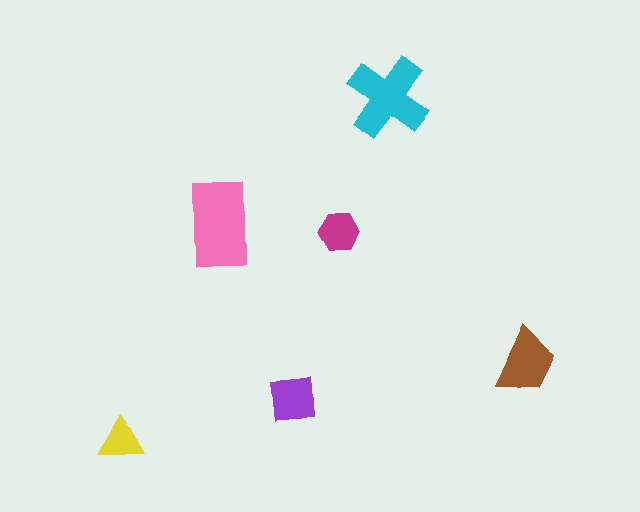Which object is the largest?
The pink rectangle.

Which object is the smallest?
The yellow triangle.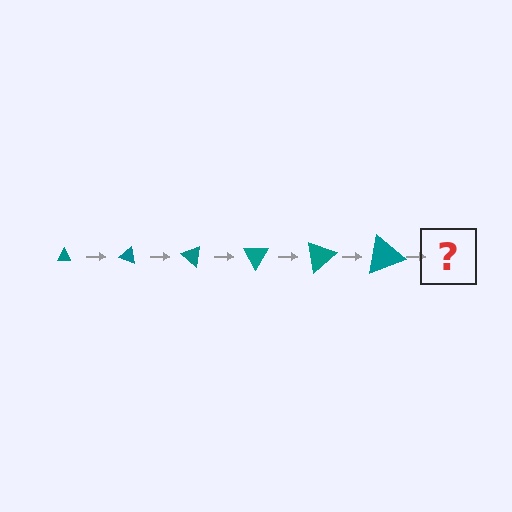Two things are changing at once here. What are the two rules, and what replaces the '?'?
The two rules are that the triangle grows larger each step and it rotates 20 degrees each step. The '?' should be a triangle, larger than the previous one and rotated 120 degrees from the start.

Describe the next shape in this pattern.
It should be a triangle, larger than the previous one and rotated 120 degrees from the start.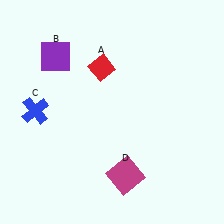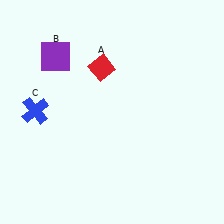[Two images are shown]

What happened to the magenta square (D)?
The magenta square (D) was removed in Image 2. It was in the bottom-right area of Image 1.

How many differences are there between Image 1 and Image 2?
There is 1 difference between the two images.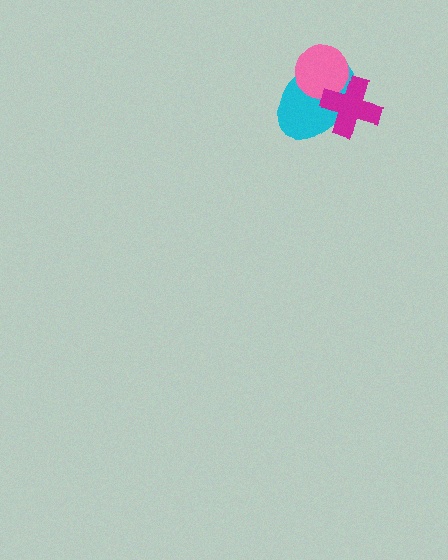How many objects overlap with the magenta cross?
2 objects overlap with the magenta cross.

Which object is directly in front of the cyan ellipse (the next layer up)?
The pink circle is directly in front of the cyan ellipse.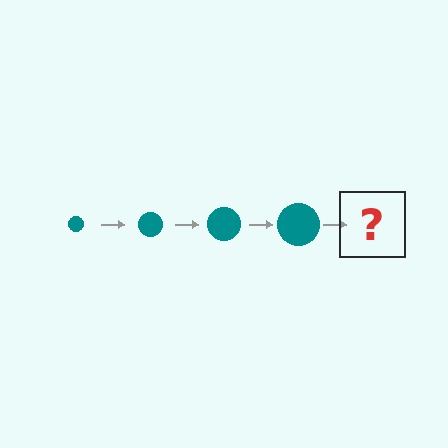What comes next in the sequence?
The next element should be a teal circle, larger than the previous one.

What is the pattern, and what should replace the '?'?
The pattern is that the circle gets progressively larger each step. The '?' should be a teal circle, larger than the previous one.